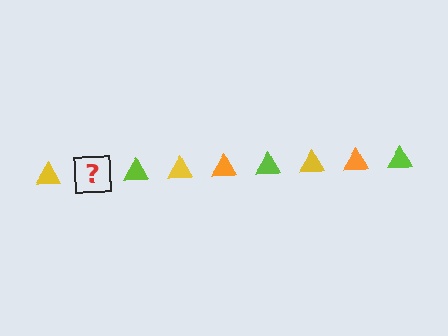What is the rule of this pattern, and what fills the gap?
The rule is that the pattern cycles through yellow, orange, lime triangles. The gap should be filled with an orange triangle.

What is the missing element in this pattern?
The missing element is an orange triangle.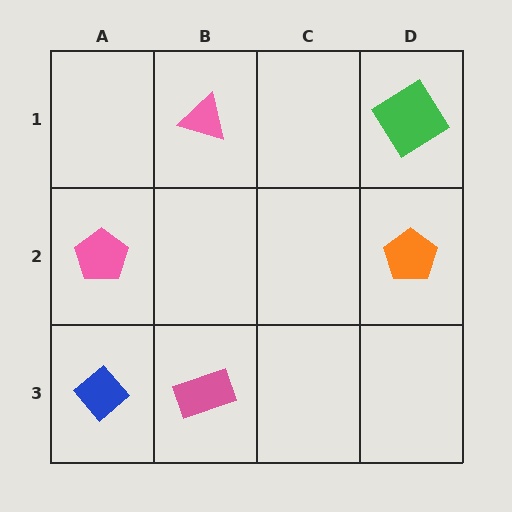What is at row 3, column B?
A pink rectangle.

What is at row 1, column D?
A green diamond.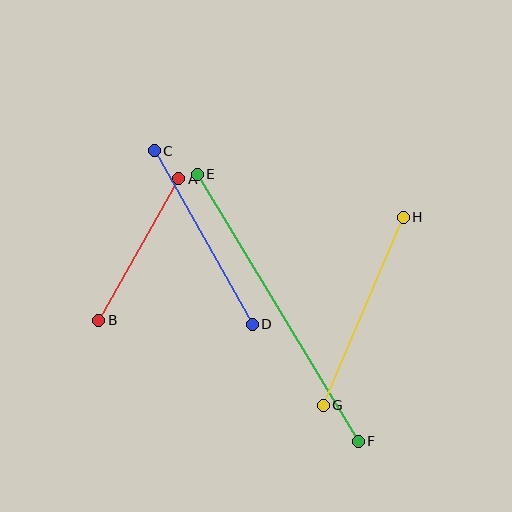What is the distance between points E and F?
The distance is approximately 312 pixels.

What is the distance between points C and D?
The distance is approximately 199 pixels.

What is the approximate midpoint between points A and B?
The midpoint is at approximately (139, 250) pixels.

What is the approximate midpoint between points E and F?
The midpoint is at approximately (278, 308) pixels.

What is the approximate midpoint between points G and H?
The midpoint is at approximately (363, 311) pixels.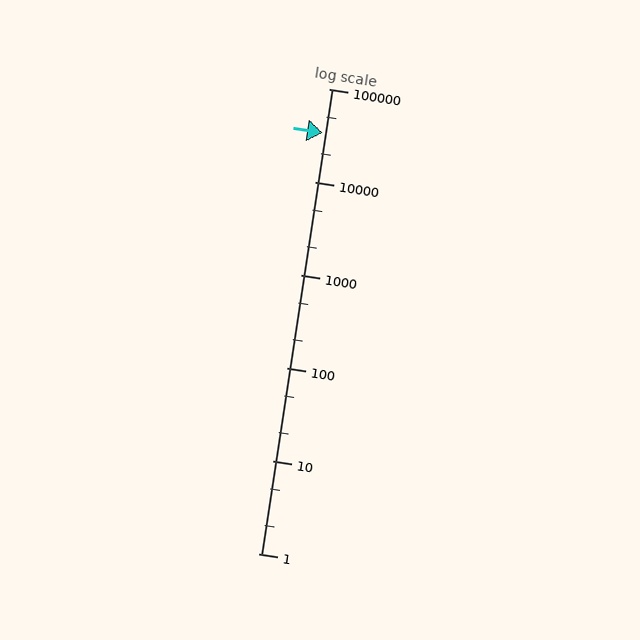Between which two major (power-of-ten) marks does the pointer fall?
The pointer is between 10000 and 100000.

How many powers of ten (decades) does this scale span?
The scale spans 5 decades, from 1 to 100000.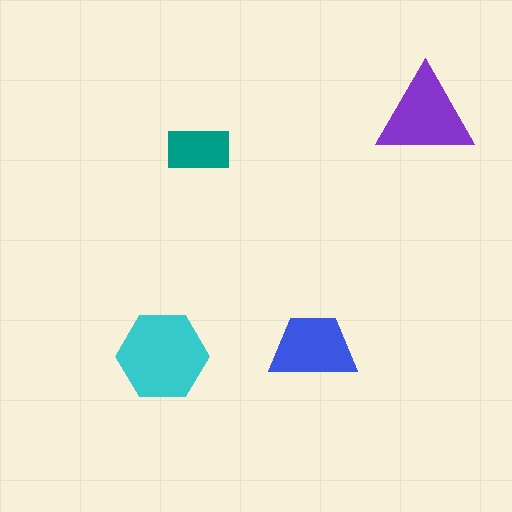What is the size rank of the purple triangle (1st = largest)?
2nd.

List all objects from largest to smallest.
The cyan hexagon, the purple triangle, the blue trapezoid, the teal rectangle.